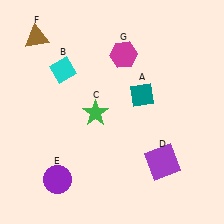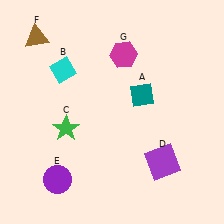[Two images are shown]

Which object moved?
The green star (C) moved left.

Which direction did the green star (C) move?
The green star (C) moved left.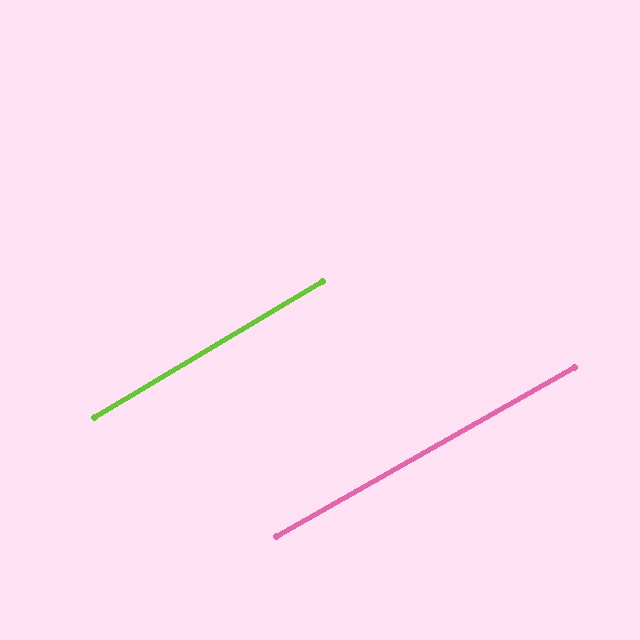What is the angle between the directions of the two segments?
Approximately 1 degree.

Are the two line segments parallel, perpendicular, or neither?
Parallel — their directions differ by only 1.4°.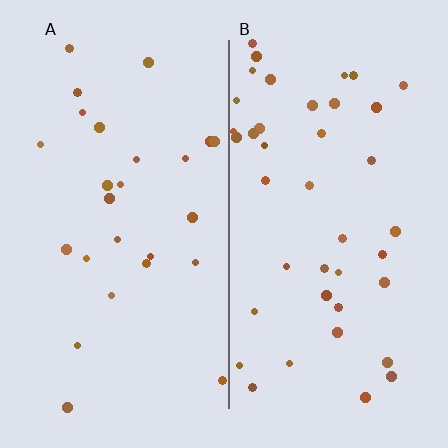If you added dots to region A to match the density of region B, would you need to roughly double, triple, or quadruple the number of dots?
Approximately double.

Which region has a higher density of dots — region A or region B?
B (the right).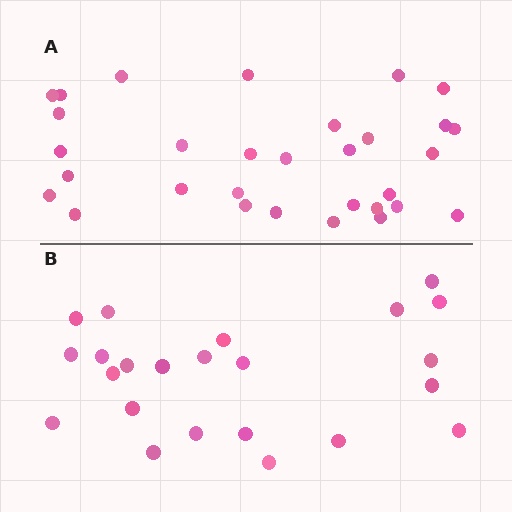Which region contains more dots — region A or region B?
Region A (the top region) has more dots.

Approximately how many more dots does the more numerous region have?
Region A has roughly 8 or so more dots than region B.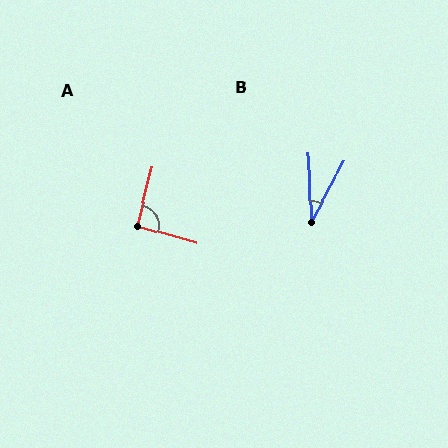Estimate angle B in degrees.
Approximately 31 degrees.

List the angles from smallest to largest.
B (31°), A (92°).